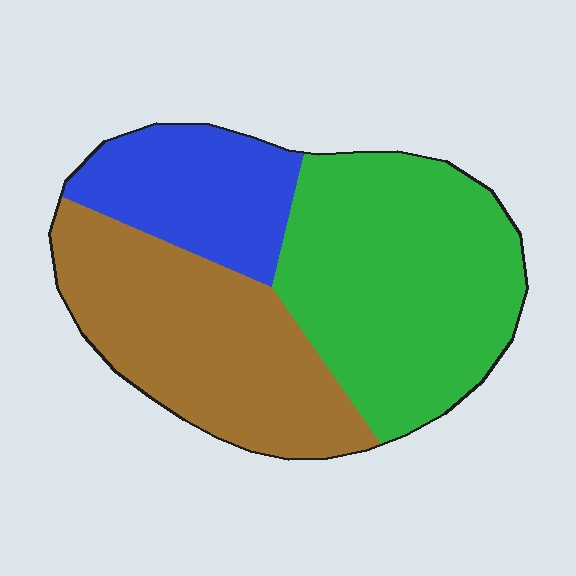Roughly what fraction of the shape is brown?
Brown covers roughly 35% of the shape.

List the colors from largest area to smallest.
From largest to smallest: green, brown, blue.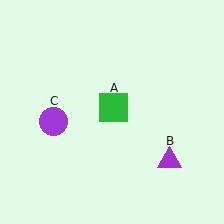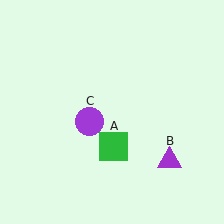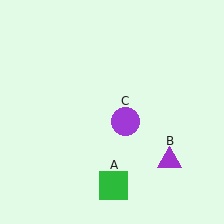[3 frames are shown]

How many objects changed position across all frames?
2 objects changed position: green square (object A), purple circle (object C).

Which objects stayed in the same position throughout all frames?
Purple triangle (object B) remained stationary.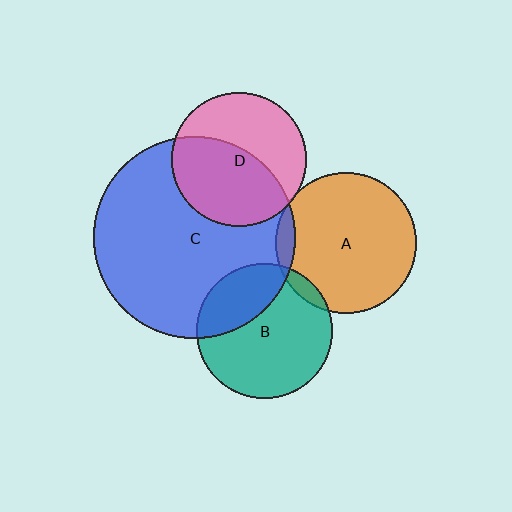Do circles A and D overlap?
Yes.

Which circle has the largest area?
Circle C (blue).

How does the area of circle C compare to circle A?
Approximately 2.1 times.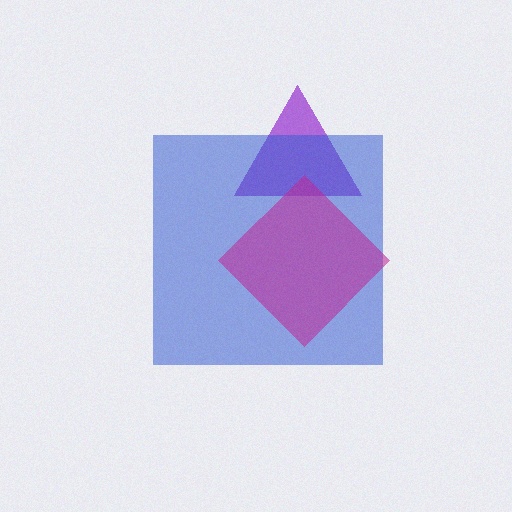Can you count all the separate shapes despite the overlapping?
Yes, there are 3 separate shapes.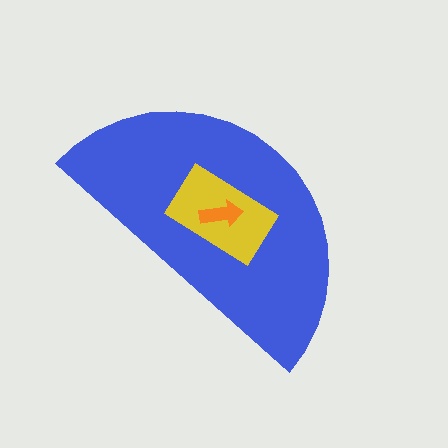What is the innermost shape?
The orange arrow.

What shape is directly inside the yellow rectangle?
The orange arrow.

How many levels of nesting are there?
3.